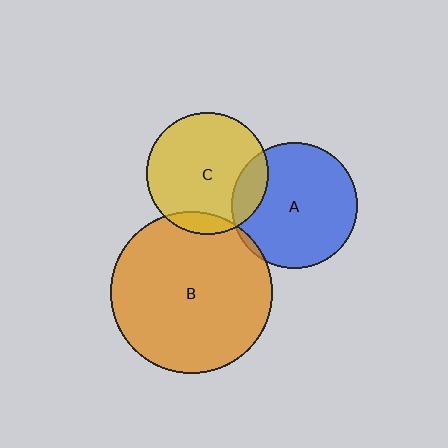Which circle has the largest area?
Circle B (orange).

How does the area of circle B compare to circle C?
Approximately 1.8 times.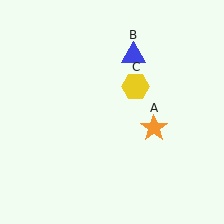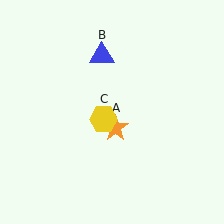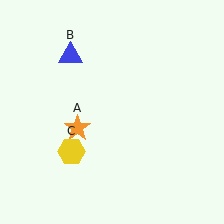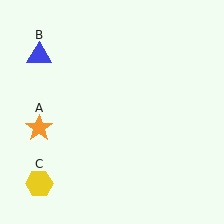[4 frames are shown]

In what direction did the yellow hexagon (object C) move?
The yellow hexagon (object C) moved down and to the left.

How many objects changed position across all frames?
3 objects changed position: orange star (object A), blue triangle (object B), yellow hexagon (object C).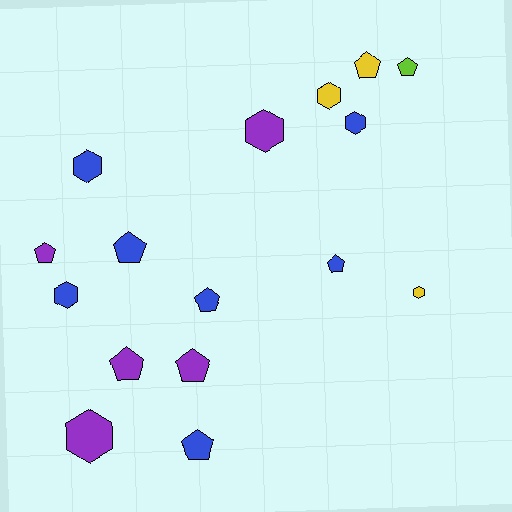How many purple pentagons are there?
There are 3 purple pentagons.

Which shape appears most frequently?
Pentagon, with 9 objects.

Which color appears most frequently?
Blue, with 7 objects.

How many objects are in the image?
There are 16 objects.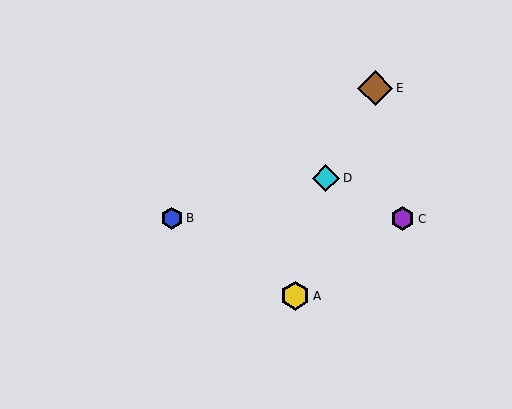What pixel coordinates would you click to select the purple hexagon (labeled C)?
Click at (403, 219) to select the purple hexagon C.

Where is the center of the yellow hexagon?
The center of the yellow hexagon is at (295, 296).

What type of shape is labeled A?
Shape A is a yellow hexagon.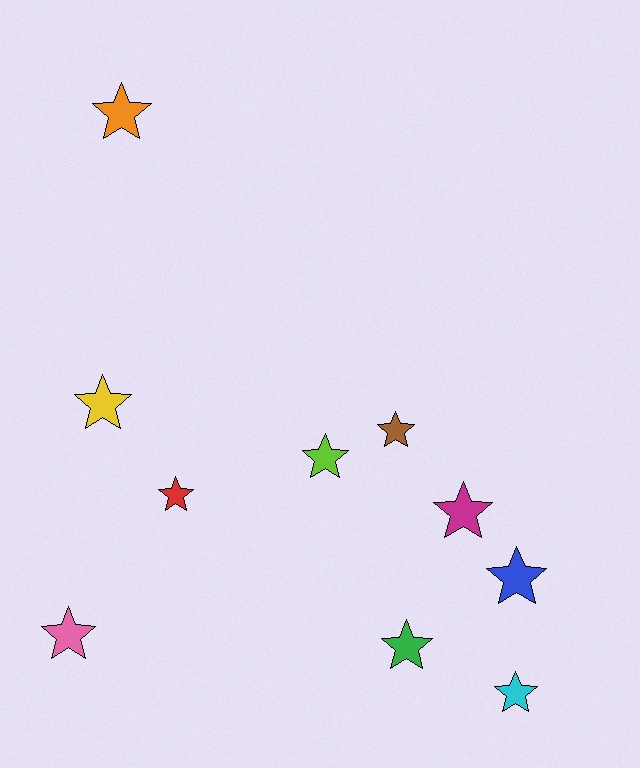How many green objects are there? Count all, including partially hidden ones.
There is 1 green object.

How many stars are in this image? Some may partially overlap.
There are 10 stars.